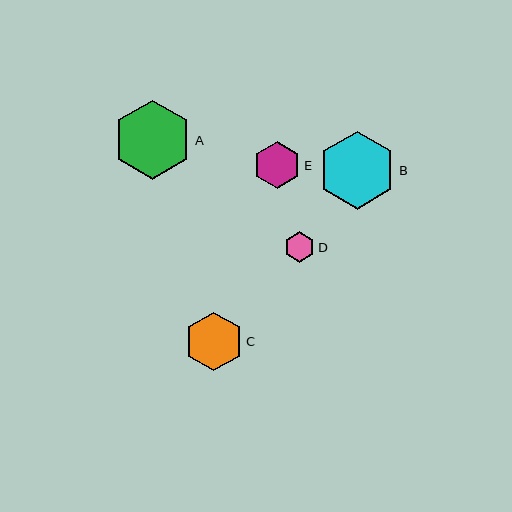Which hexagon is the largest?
Hexagon A is the largest with a size of approximately 79 pixels.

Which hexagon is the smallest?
Hexagon D is the smallest with a size of approximately 30 pixels.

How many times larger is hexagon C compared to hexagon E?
Hexagon C is approximately 1.2 times the size of hexagon E.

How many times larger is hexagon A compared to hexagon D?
Hexagon A is approximately 2.6 times the size of hexagon D.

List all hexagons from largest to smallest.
From largest to smallest: A, B, C, E, D.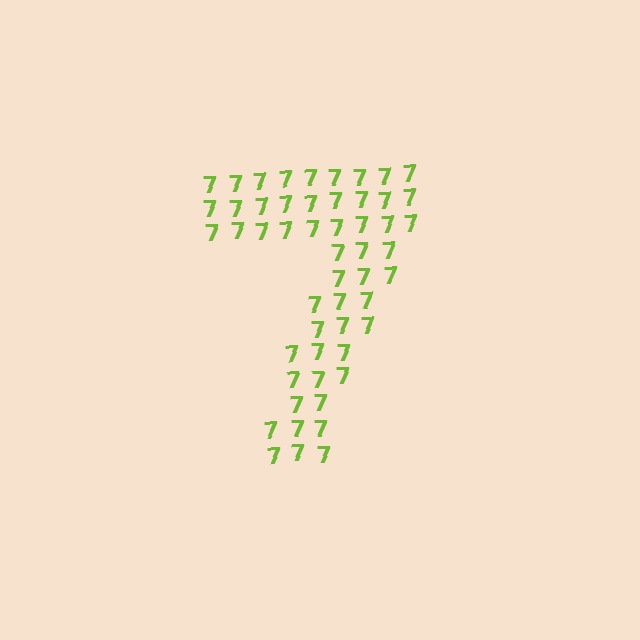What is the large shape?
The large shape is the digit 7.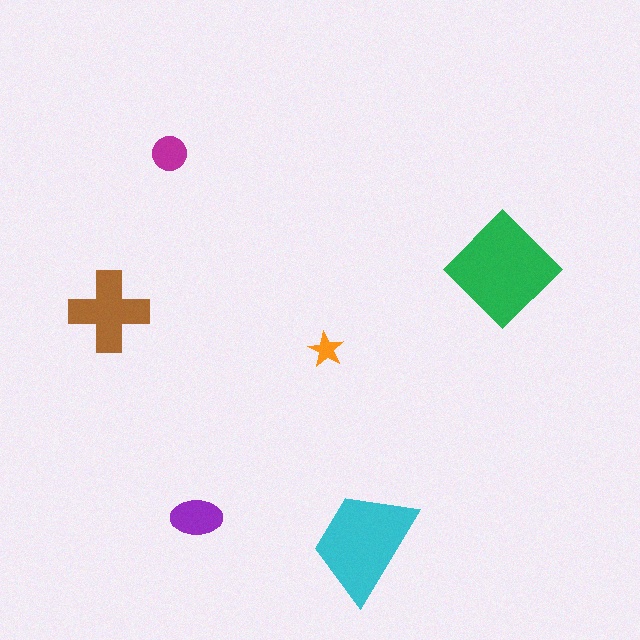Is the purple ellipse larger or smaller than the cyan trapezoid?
Smaller.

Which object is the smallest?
The orange star.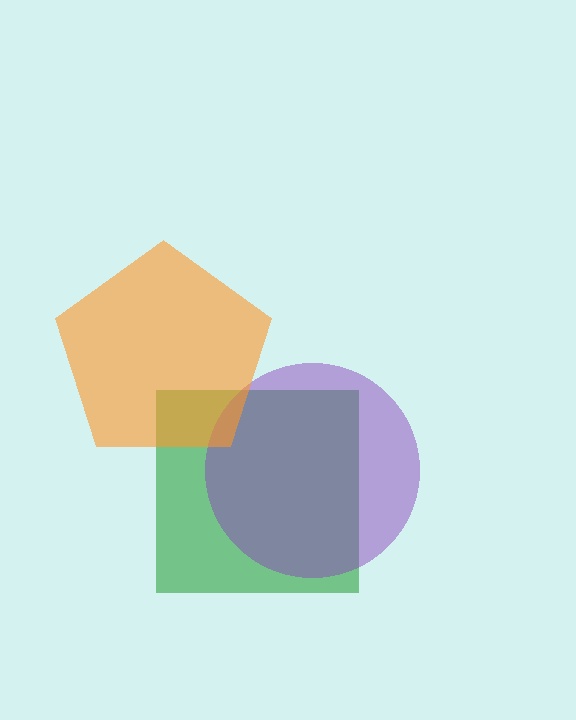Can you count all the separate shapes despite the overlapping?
Yes, there are 3 separate shapes.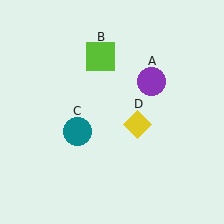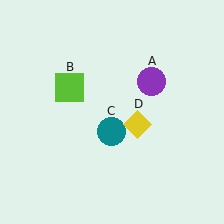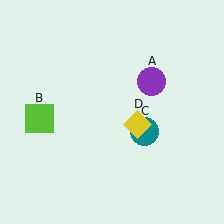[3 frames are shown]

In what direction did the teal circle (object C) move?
The teal circle (object C) moved right.